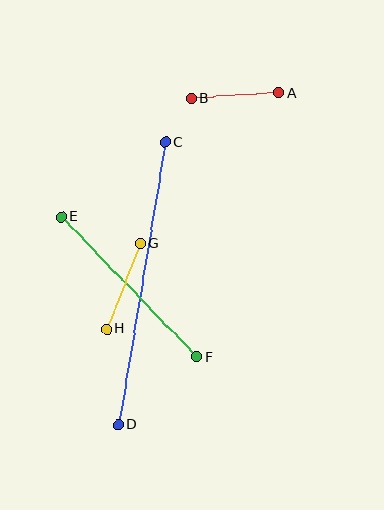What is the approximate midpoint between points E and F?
The midpoint is at approximately (129, 287) pixels.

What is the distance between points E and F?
The distance is approximately 195 pixels.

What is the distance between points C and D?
The distance is approximately 286 pixels.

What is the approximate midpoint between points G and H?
The midpoint is at approximately (123, 286) pixels.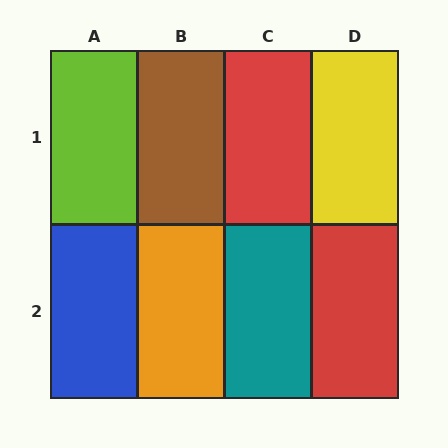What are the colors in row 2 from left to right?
Blue, orange, teal, red.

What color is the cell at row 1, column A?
Lime.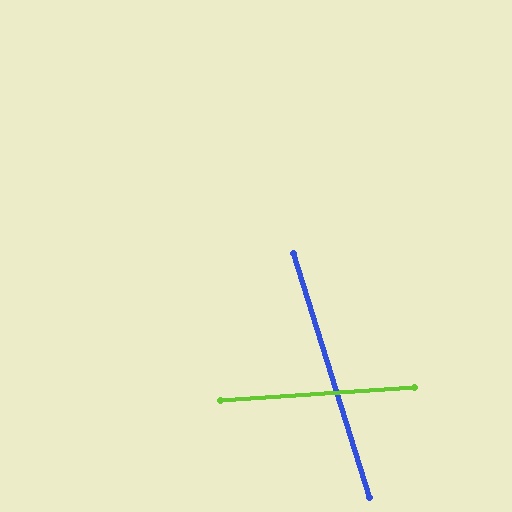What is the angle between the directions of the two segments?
Approximately 77 degrees.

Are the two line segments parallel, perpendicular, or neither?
Neither parallel nor perpendicular — they differ by about 77°.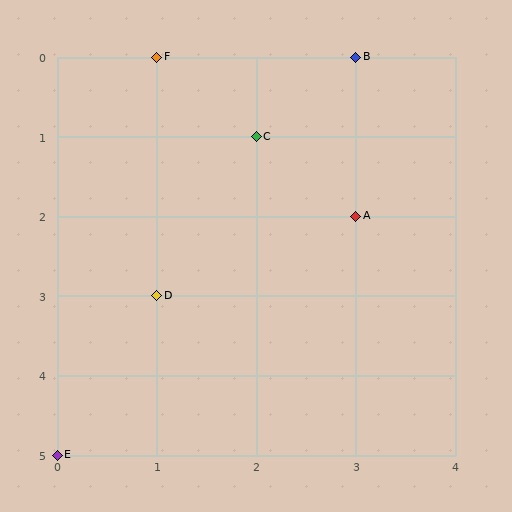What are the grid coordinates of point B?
Point B is at grid coordinates (3, 0).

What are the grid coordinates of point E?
Point E is at grid coordinates (0, 5).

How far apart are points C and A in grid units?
Points C and A are 1 column and 1 row apart (about 1.4 grid units diagonally).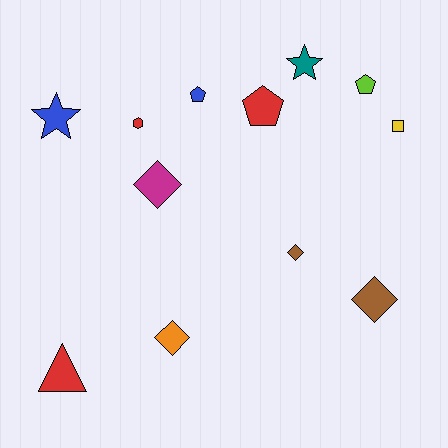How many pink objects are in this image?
There are no pink objects.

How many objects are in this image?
There are 12 objects.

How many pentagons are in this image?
There are 3 pentagons.